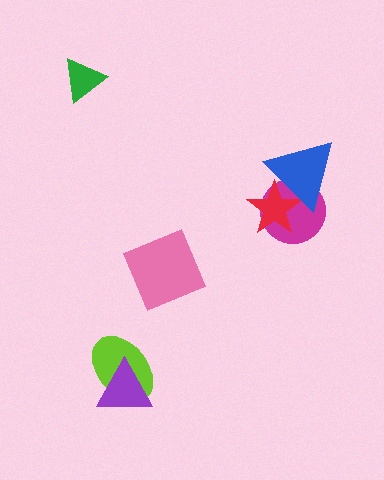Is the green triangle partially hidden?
No, no other shape covers it.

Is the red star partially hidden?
Yes, it is partially covered by another shape.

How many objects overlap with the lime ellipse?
1 object overlaps with the lime ellipse.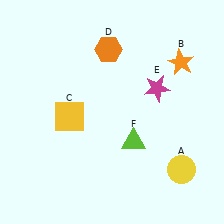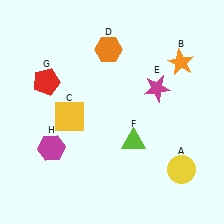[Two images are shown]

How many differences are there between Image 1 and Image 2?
There are 2 differences between the two images.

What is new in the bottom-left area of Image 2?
A magenta hexagon (H) was added in the bottom-left area of Image 2.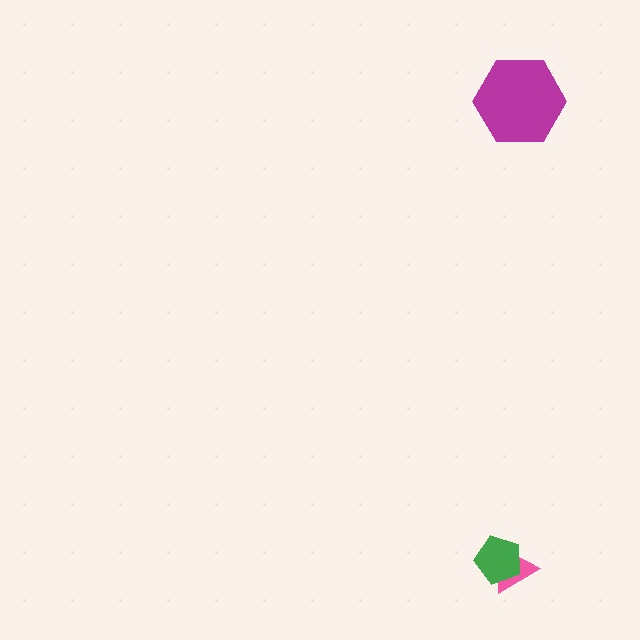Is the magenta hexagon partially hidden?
No, no other shape covers it.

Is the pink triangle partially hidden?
Yes, it is partially covered by another shape.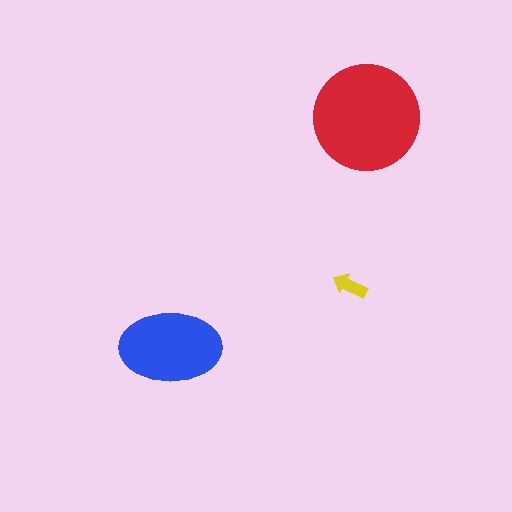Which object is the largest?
The red circle.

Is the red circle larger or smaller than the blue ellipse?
Larger.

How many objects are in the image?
There are 3 objects in the image.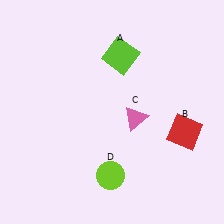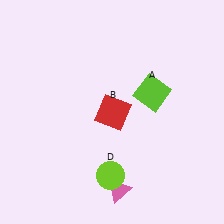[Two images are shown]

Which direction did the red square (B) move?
The red square (B) moved left.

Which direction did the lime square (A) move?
The lime square (A) moved down.